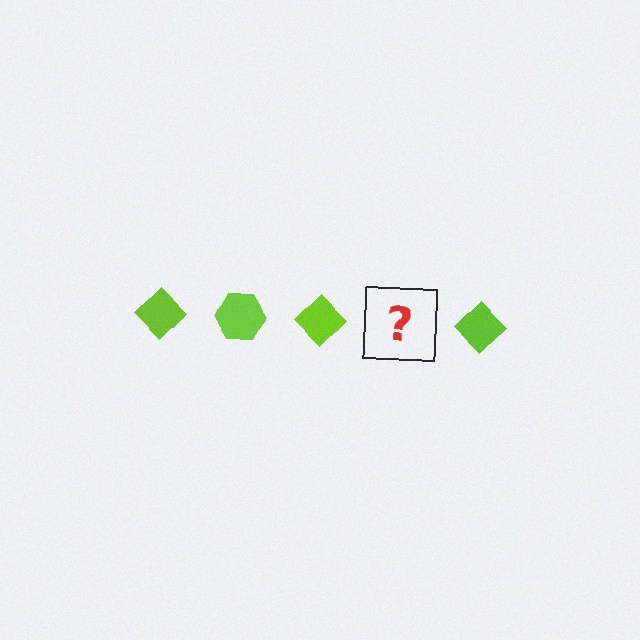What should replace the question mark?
The question mark should be replaced with a lime hexagon.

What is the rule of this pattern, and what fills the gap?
The rule is that the pattern cycles through diamond, hexagon shapes in lime. The gap should be filled with a lime hexagon.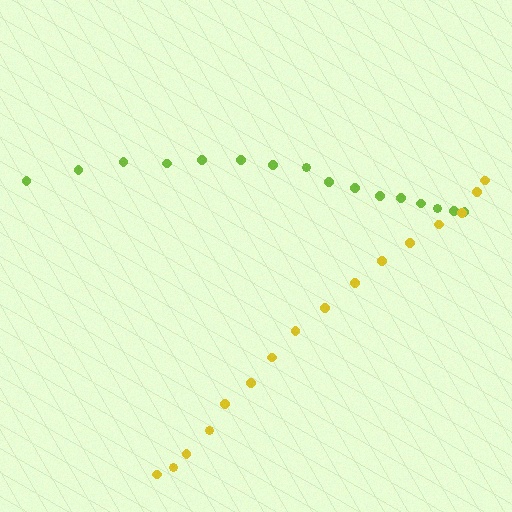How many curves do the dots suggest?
There are 2 distinct paths.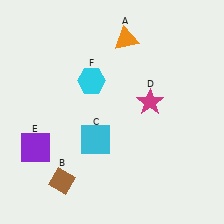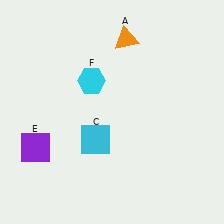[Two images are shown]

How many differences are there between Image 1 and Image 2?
There are 2 differences between the two images.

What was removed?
The magenta star (D), the brown diamond (B) were removed in Image 2.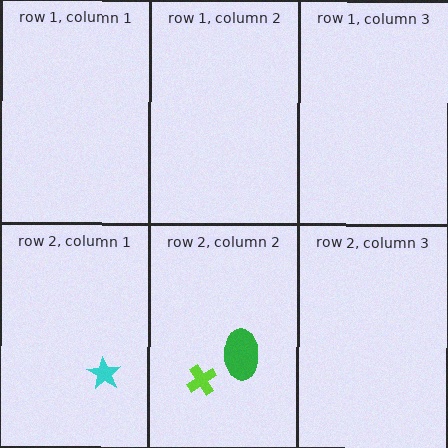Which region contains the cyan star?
The row 2, column 1 region.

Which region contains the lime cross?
The row 2, column 2 region.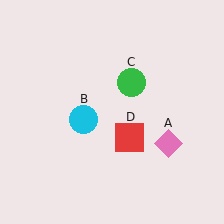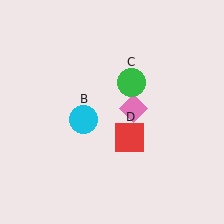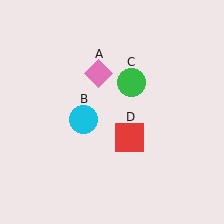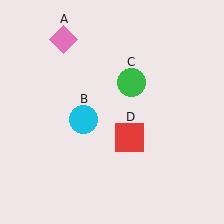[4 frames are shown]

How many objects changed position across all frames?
1 object changed position: pink diamond (object A).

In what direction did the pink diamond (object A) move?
The pink diamond (object A) moved up and to the left.